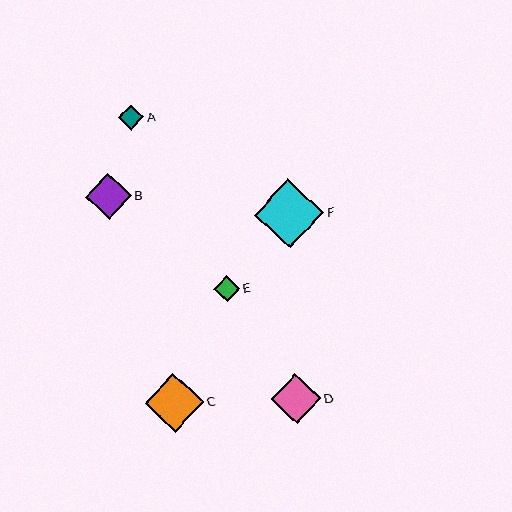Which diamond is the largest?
Diamond F is the largest with a size of approximately 69 pixels.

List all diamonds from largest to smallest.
From largest to smallest: F, C, D, B, E, A.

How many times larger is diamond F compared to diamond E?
Diamond F is approximately 2.7 times the size of diamond E.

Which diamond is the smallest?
Diamond A is the smallest with a size of approximately 25 pixels.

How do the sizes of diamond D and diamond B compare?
Diamond D and diamond B are approximately the same size.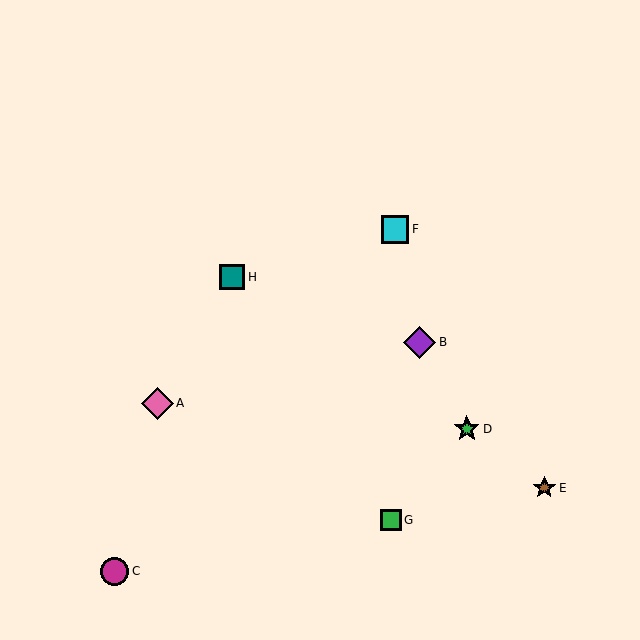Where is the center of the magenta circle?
The center of the magenta circle is at (115, 572).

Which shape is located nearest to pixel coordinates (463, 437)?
The green star (labeled D) at (467, 429) is nearest to that location.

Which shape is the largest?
The purple diamond (labeled B) is the largest.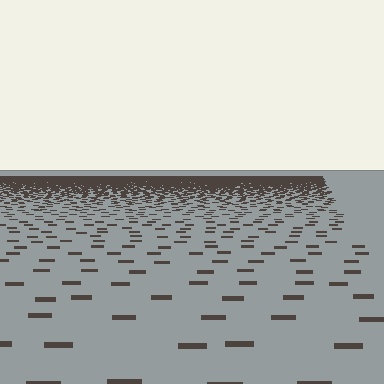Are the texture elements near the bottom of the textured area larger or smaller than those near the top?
Larger. Near the bottom, elements are closer to the viewer and appear at a bigger on-screen size.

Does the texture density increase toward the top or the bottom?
Density increases toward the top.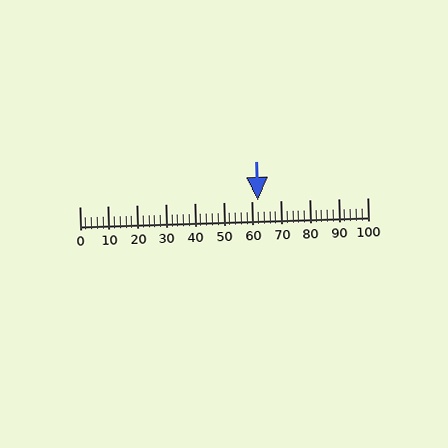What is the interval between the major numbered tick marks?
The major tick marks are spaced 10 units apart.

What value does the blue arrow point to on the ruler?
The blue arrow points to approximately 62.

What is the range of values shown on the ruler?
The ruler shows values from 0 to 100.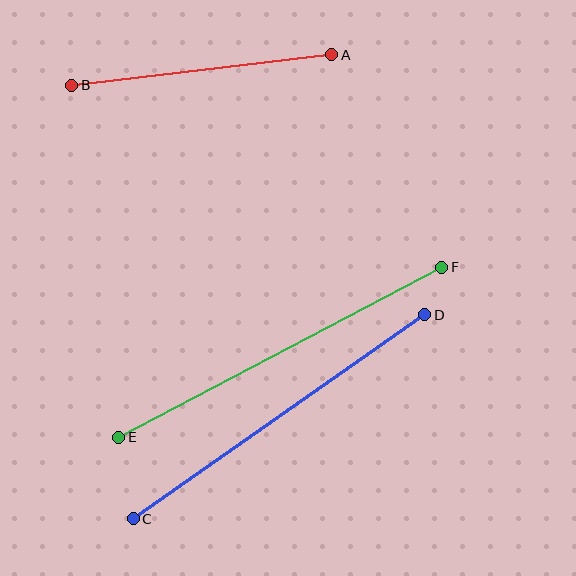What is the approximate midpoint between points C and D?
The midpoint is at approximately (279, 417) pixels.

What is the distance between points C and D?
The distance is approximately 356 pixels.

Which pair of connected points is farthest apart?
Points E and F are farthest apart.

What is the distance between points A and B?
The distance is approximately 262 pixels.